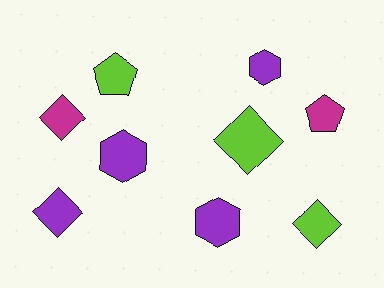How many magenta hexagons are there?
There are no magenta hexagons.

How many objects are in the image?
There are 9 objects.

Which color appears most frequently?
Purple, with 4 objects.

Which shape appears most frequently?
Diamond, with 4 objects.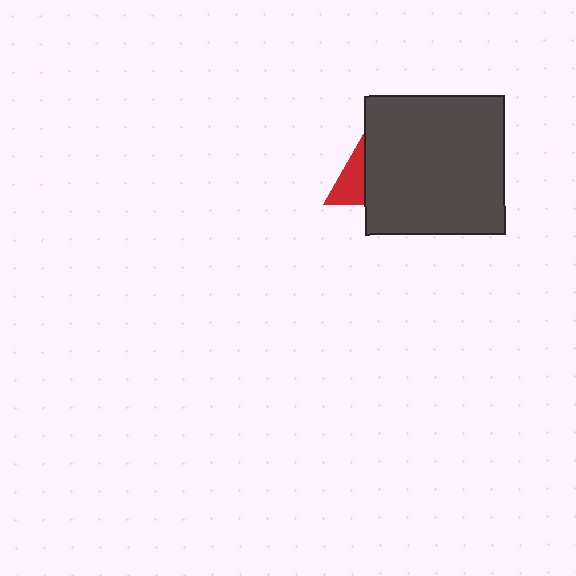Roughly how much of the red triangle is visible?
A small part of it is visible (roughly 31%).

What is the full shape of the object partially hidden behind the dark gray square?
The partially hidden object is a red triangle.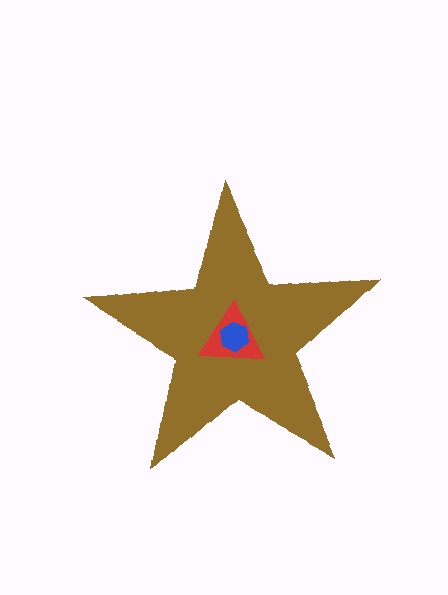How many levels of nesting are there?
3.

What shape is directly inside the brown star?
The red triangle.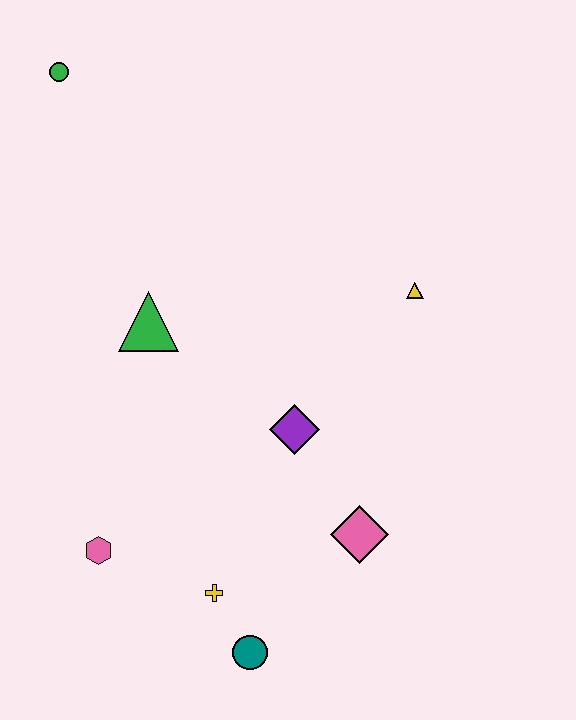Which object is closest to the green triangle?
The purple diamond is closest to the green triangle.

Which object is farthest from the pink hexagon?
The green circle is farthest from the pink hexagon.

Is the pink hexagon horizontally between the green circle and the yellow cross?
Yes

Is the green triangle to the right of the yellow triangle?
No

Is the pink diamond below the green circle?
Yes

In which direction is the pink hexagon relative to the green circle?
The pink hexagon is below the green circle.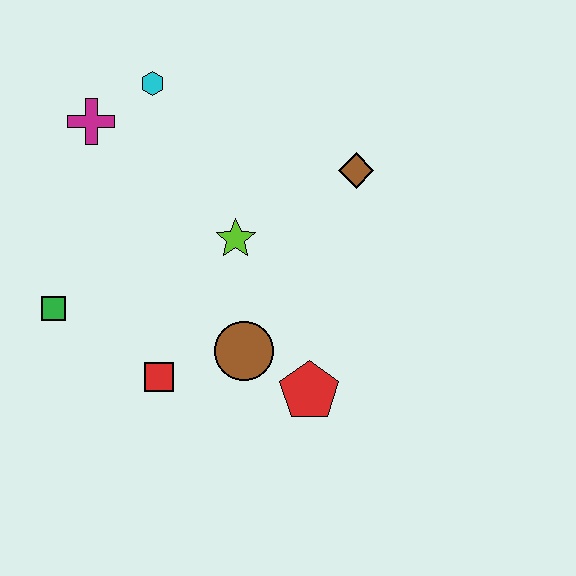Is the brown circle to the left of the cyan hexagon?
No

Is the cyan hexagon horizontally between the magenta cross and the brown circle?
Yes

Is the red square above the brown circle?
No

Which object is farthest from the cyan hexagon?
The red pentagon is farthest from the cyan hexagon.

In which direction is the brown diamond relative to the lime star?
The brown diamond is to the right of the lime star.